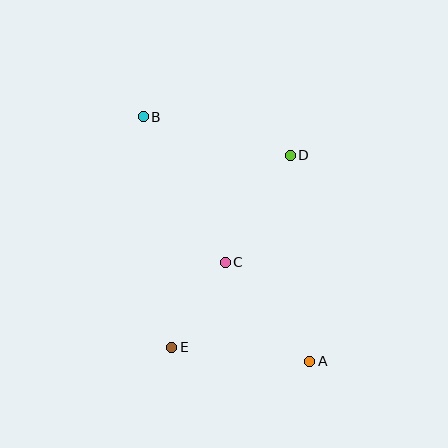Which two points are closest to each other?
Points C and E are closest to each other.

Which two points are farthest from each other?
Points A and B are farthest from each other.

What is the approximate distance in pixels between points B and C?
The distance between B and C is approximately 167 pixels.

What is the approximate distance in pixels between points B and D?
The distance between B and D is approximately 152 pixels.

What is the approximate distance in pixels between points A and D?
The distance between A and D is approximately 207 pixels.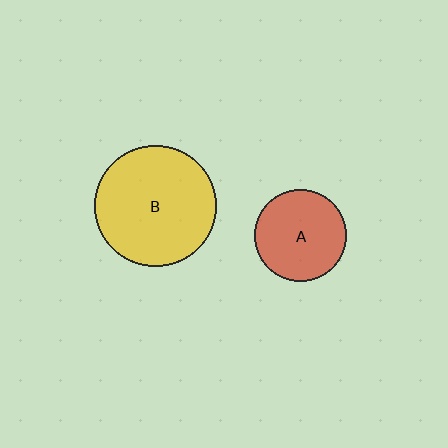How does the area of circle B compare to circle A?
Approximately 1.8 times.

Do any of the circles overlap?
No, none of the circles overlap.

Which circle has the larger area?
Circle B (yellow).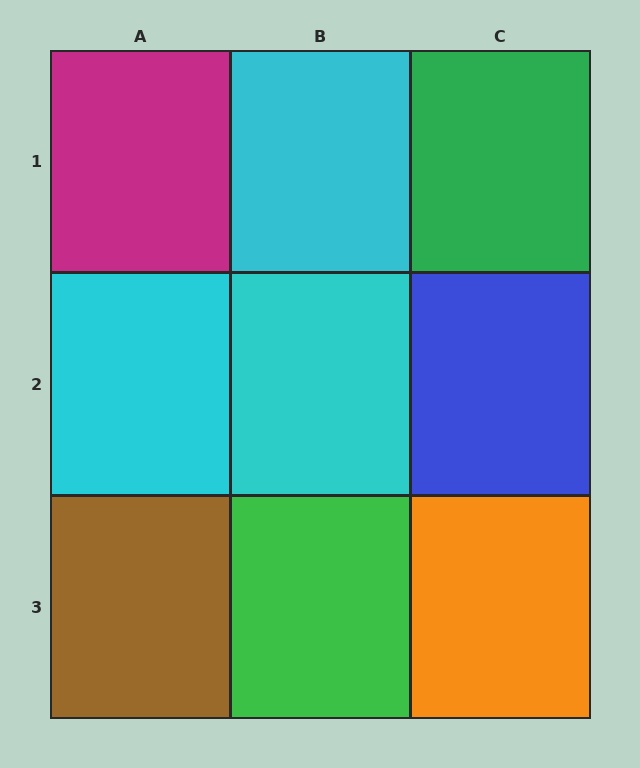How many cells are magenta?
1 cell is magenta.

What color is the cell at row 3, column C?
Orange.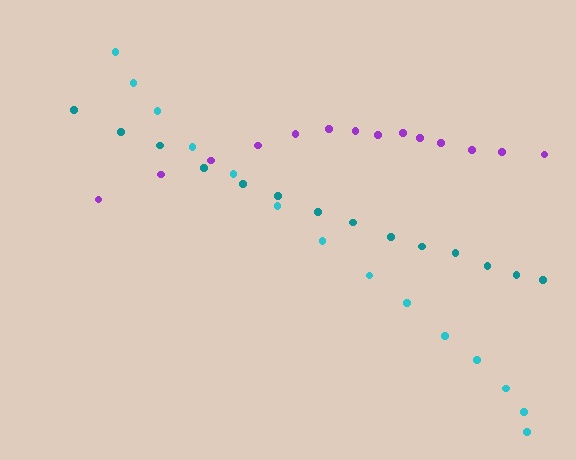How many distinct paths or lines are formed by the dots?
There are 3 distinct paths.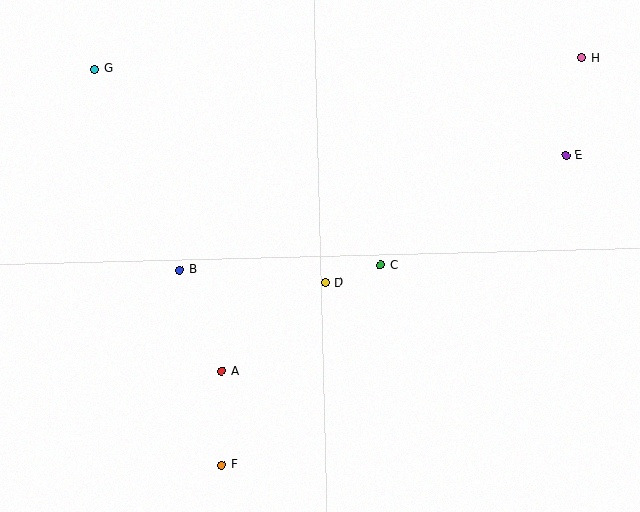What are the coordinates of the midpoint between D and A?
The midpoint between D and A is at (273, 327).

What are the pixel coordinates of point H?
Point H is at (582, 58).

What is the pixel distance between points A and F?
The distance between A and F is 94 pixels.